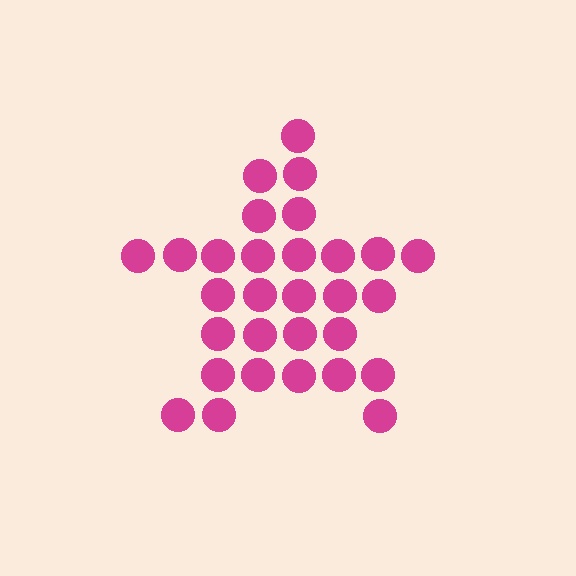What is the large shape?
The large shape is a star.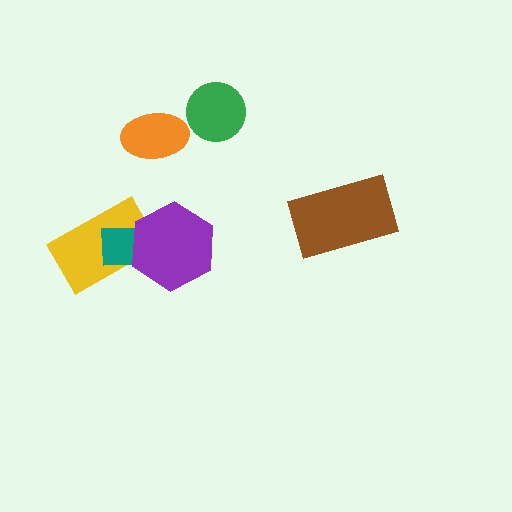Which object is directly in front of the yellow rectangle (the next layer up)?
The teal square is directly in front of the yellow rectangle.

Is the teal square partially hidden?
Yes, it is partially covered by another shape.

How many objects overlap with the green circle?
0 objects overlap with the green circle.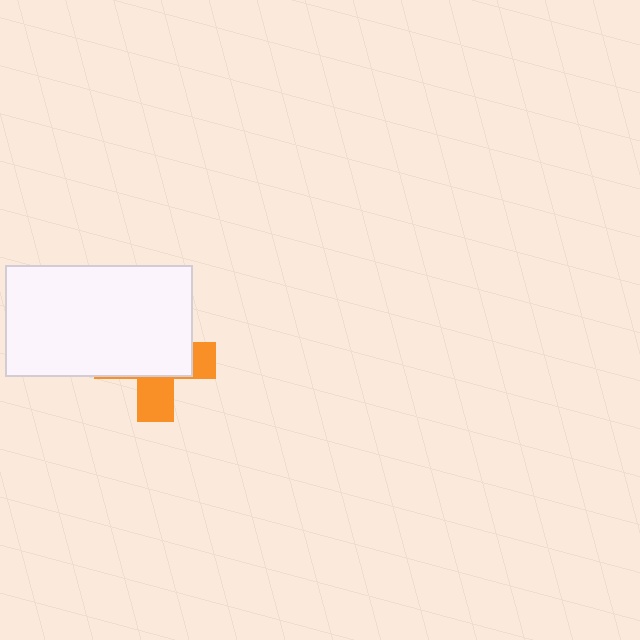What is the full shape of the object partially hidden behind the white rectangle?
The partially hidden object is an orange cross.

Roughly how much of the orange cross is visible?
A small part of it is visible (roughly 33%).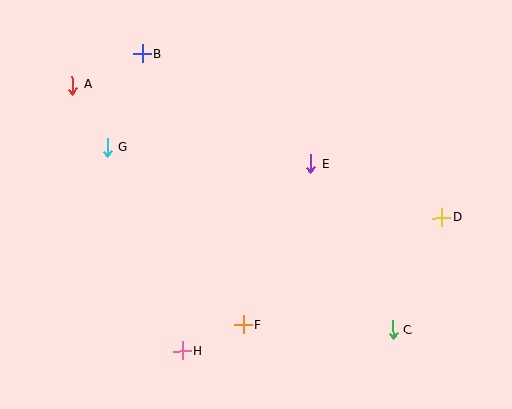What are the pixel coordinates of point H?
Point H is at (182, 351).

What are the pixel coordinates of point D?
Point D is at (442, 217).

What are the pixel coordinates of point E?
Point E is at (311, 164).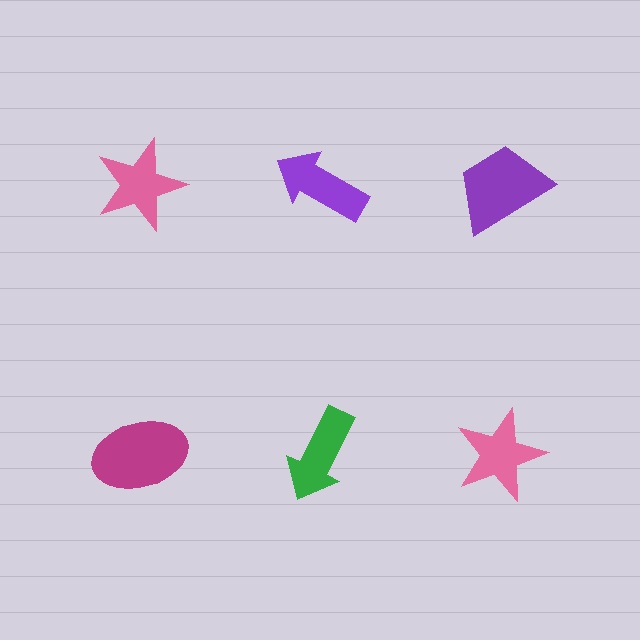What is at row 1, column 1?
A pink star.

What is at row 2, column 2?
A green arrow.